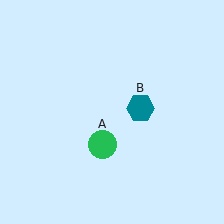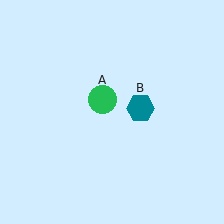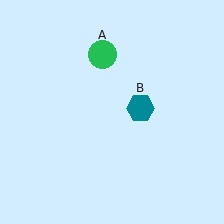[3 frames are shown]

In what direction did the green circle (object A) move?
The green circle (object A) moved up.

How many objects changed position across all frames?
1 object changed position: green circle (object A).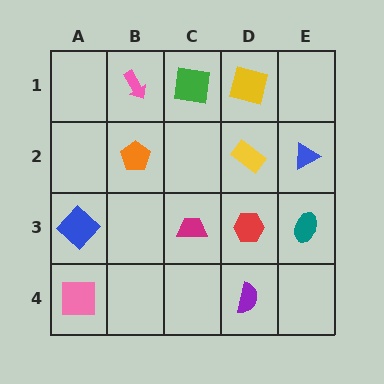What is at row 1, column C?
A green square.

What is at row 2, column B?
An orange pentagon.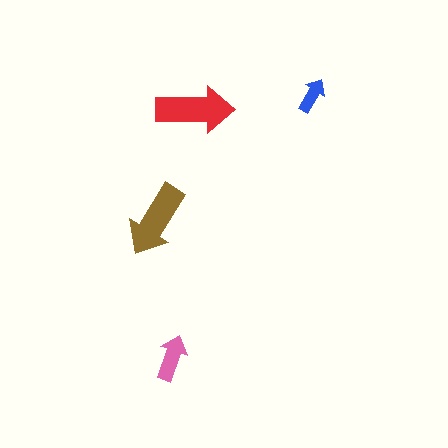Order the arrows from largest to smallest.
the red one, the brown one, the pink one, the blue one.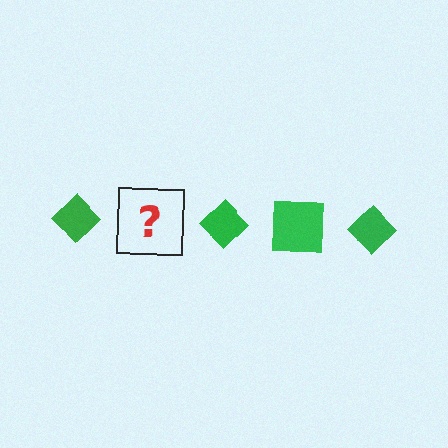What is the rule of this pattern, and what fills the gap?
The rule is that the pattern cycles through diamond, square shapes in green. The gap should be filled with a green square.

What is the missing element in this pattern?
The missing element is a green square.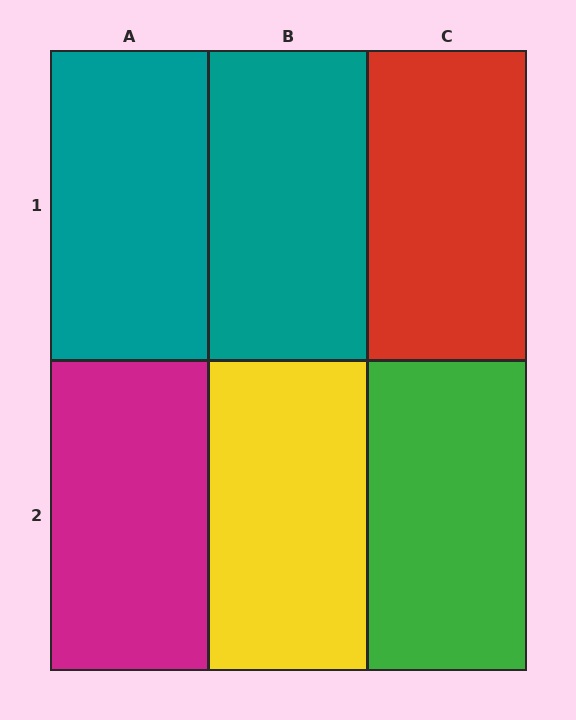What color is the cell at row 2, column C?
Green.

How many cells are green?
1 cell is green.